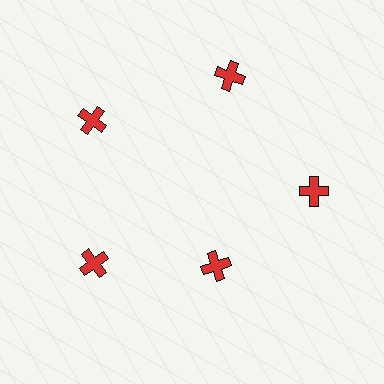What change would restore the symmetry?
The symmetry would be restored by moving it outward, back onto the ring so that all 5 crosses sit at equal angles and equal distance from the center.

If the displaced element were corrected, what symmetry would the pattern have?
It would have 5-fold rotational symmetry — the pattern would map onto itself every 72 degrees.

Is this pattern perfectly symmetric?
No. The 5 red crosses are arranged in a ring, but one element near the 5 o'clock position is pulled inward toward the center, breaking the 5-fold rotational symmetry.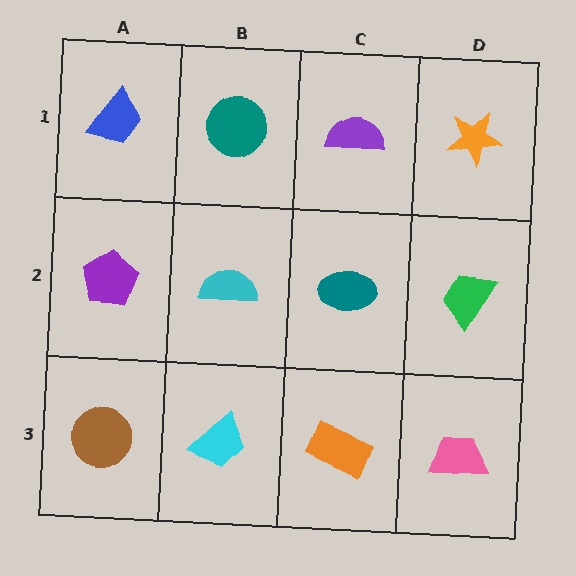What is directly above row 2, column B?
A teal circle.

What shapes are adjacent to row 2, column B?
A teal circle (row 1, column B), a cyan trapezoid (row 3, column B), a purple pentagon (row 2, column A), a teal ellipse (row 2, column C).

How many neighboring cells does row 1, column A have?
2.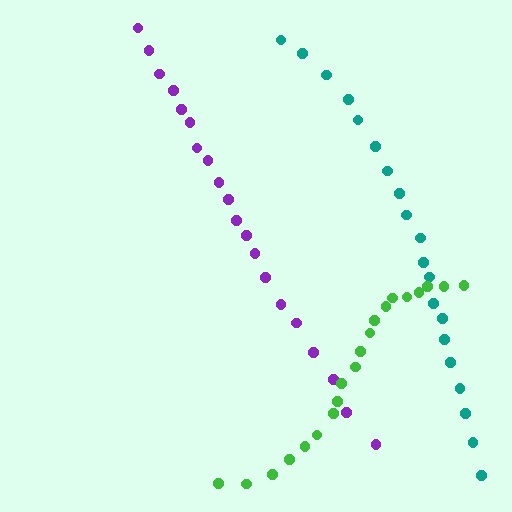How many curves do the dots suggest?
There are 3 distinct paths.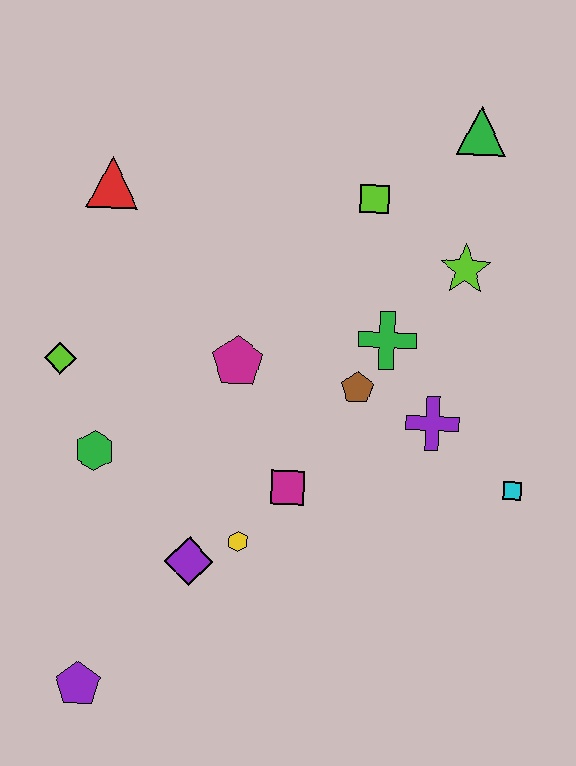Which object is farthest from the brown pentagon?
The purple pentagon is farthest from the brown pentagon.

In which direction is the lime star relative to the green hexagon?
The lime star is to the right of the green hexagon.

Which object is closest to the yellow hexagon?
The purple diamond is closest to the yellow hexagon.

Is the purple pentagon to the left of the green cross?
Yes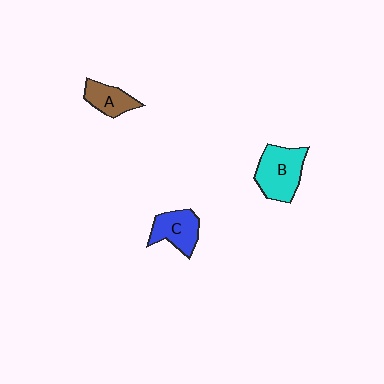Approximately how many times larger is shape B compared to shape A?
Approximately 1.7 times.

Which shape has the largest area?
Shape B (cyan).